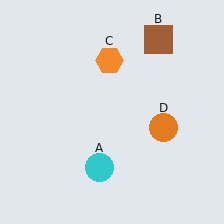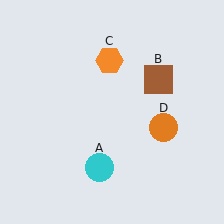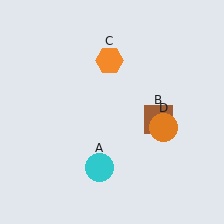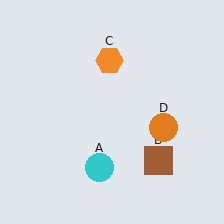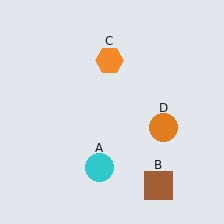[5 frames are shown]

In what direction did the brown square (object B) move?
The brown square (object B) moved down.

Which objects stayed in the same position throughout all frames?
Cyan circle (object A) and orange hexagon (object C) and orange circle (object D) remained stationary.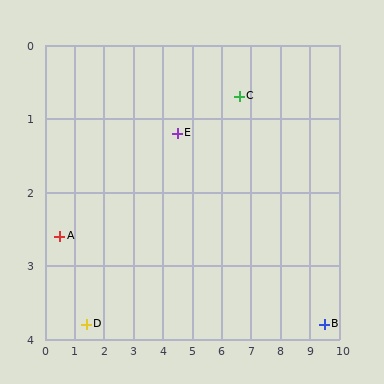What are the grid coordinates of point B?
Point B is at approximately (9.5, 3.8).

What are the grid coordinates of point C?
Point C is at approximately (6.6, 0.7).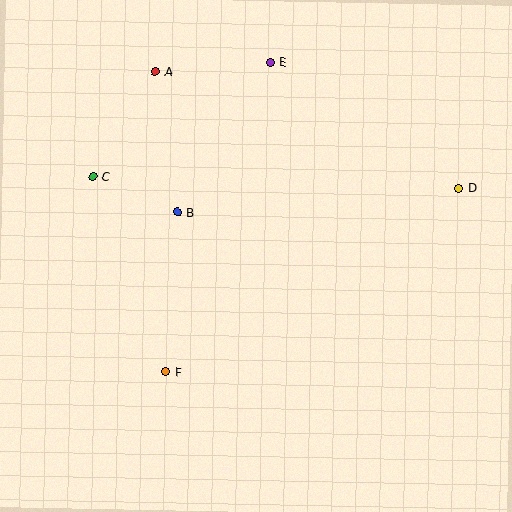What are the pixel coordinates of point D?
Point D is at (459, 188).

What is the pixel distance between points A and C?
The distance between A and C is 122 pixels.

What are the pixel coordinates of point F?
Point F is at (165, 372).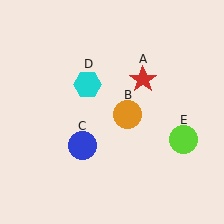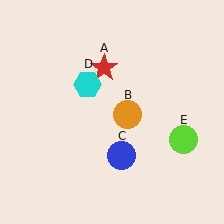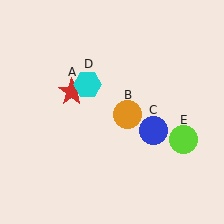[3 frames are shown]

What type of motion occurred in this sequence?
The red star (object A), blue circle (object C) rotated counterclockwise around the center of the scene.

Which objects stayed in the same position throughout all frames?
Orange circle (object B) and cyan hexagon (object D) and lime circle (object E) remained stationary.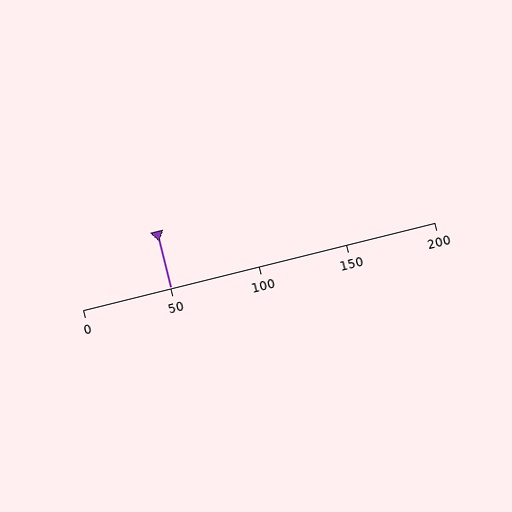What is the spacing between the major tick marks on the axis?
The major ticks are spaced 50 apart.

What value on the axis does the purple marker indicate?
The marker indicates approximately 50.